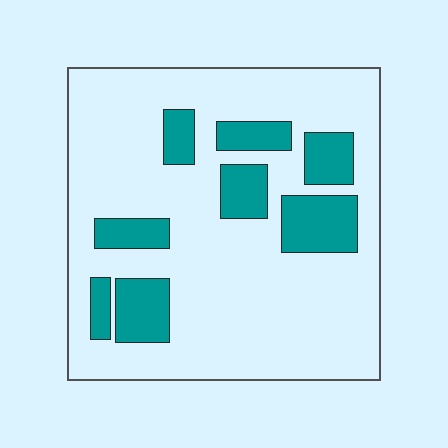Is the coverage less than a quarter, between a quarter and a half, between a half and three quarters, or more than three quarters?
Less than a quarter.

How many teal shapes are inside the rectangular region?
8.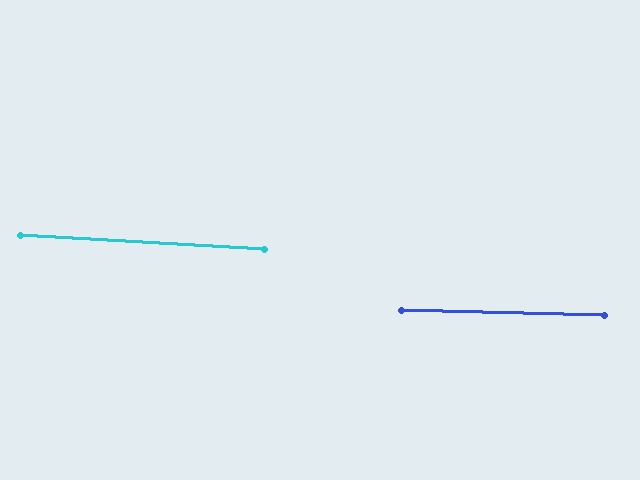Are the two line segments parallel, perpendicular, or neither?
Parallel — their directions differ by only 1.8°.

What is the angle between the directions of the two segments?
Approximately 2 degrees.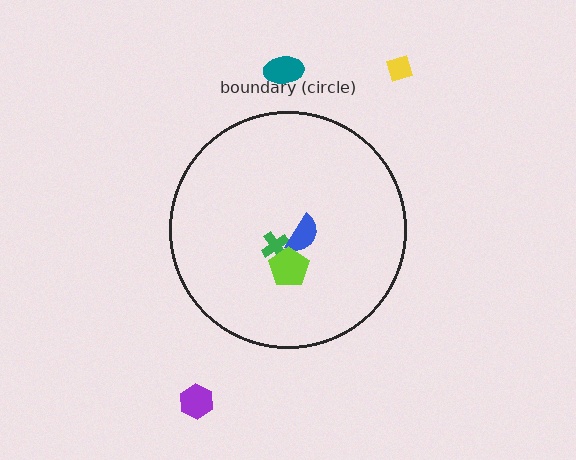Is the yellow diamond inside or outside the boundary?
Outside.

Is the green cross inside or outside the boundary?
Inside.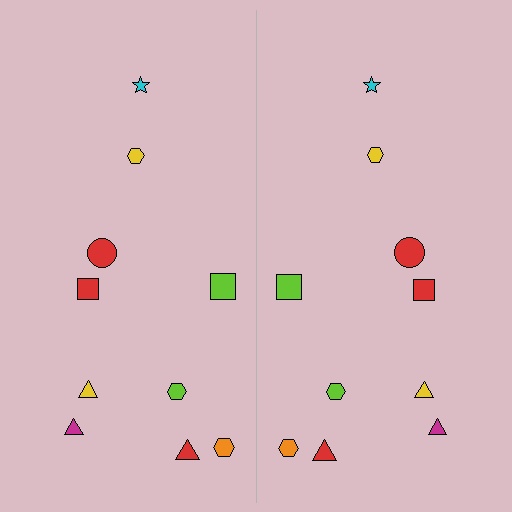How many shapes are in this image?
There are 20 shapes in this image.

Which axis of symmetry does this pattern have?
The pattern has a vertical axis of symmetry running through the center of the image.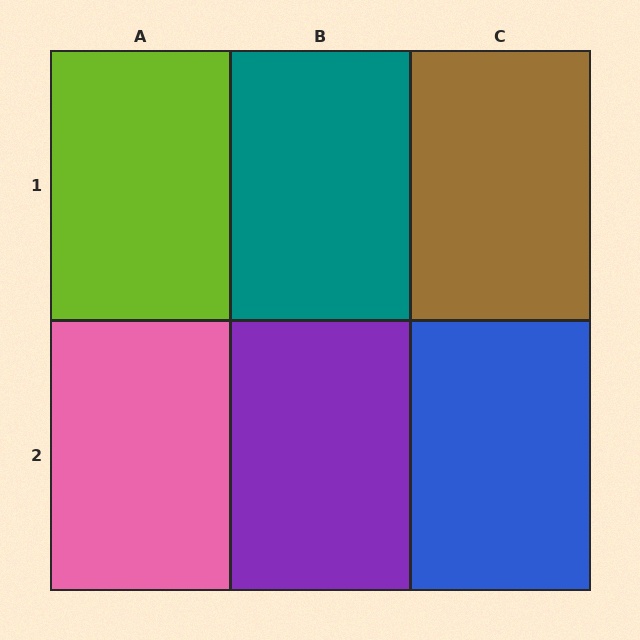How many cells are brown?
1 cell is brown.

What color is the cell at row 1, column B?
Teal.